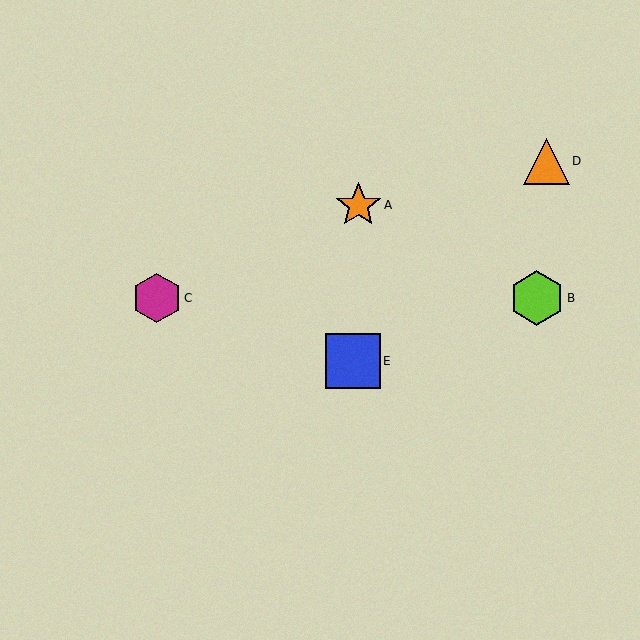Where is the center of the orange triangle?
The center of the orange triangle is at (546, 161).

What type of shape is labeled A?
Shape A is an orange star.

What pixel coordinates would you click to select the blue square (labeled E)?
Click at (353, 361) to select the blue square E.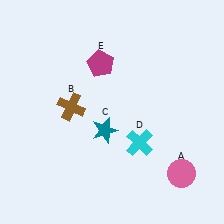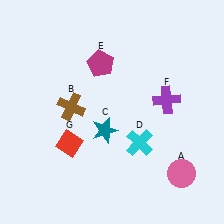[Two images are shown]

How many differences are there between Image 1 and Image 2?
There are 2 differences between the two images.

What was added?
A purple cross (F), a red diamond (G) were added in Image 2.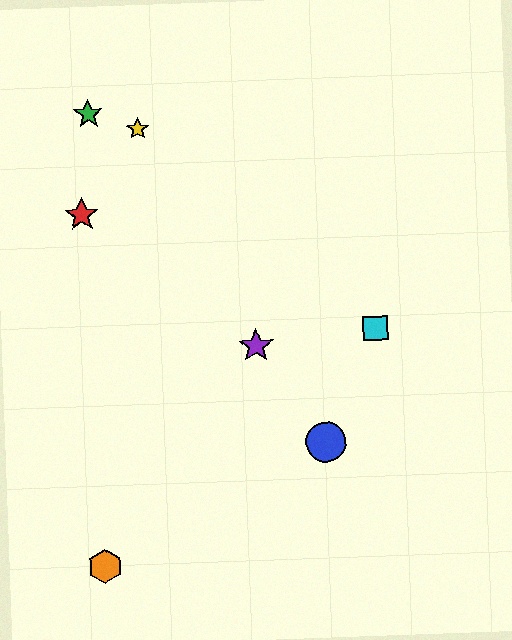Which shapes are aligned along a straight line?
The blue circle, the green star, the purple star are aligned along a straight line.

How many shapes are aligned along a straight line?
3 shapes (the blue circle, the green star, the purple star) are aligned along a straight line.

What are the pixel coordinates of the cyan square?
The cyan square is at (375, 328).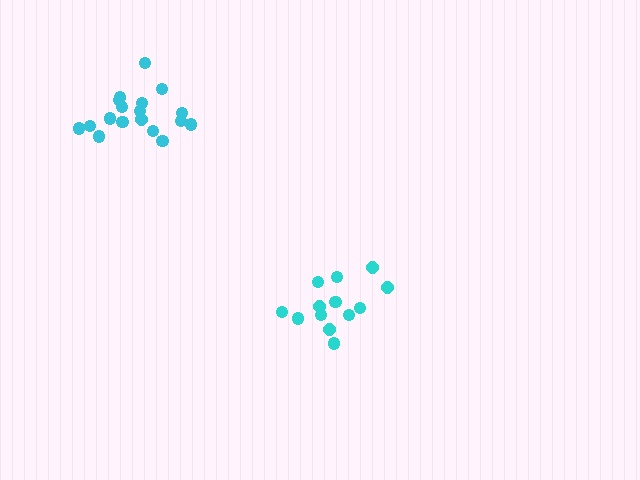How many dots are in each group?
Group 1: 18 dots, Group 2: 13 dots (31 total).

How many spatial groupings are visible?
There are 2 spatial groupings.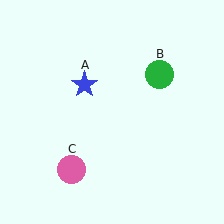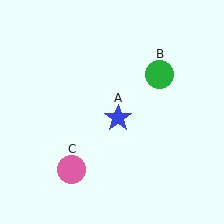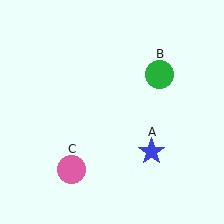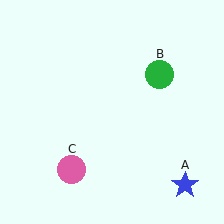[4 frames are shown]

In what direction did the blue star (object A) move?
The blue star (object A) moved down and to the right.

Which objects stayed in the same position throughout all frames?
Green circle (object B) and pink circle (object C) remained stationary.